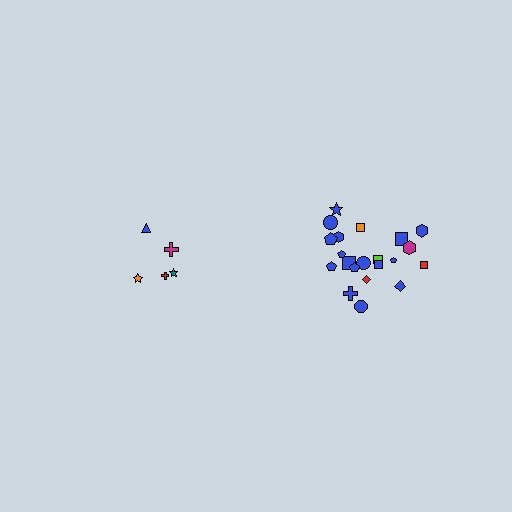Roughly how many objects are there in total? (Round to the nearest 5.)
Roughly 25 objects in total.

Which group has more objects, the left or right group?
The right group.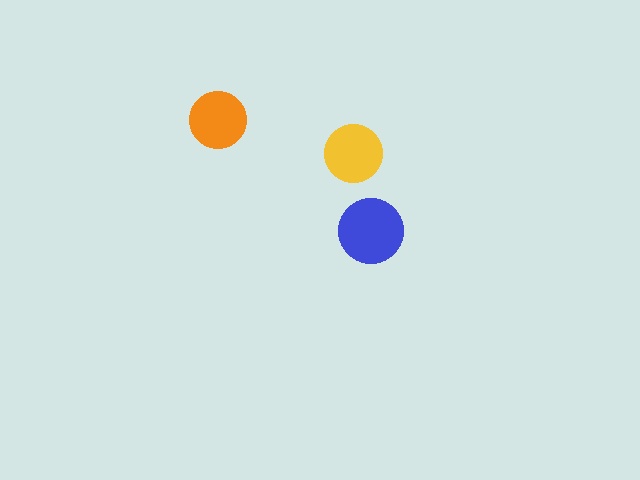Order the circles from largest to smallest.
the blue one, the yellow one, the orange one.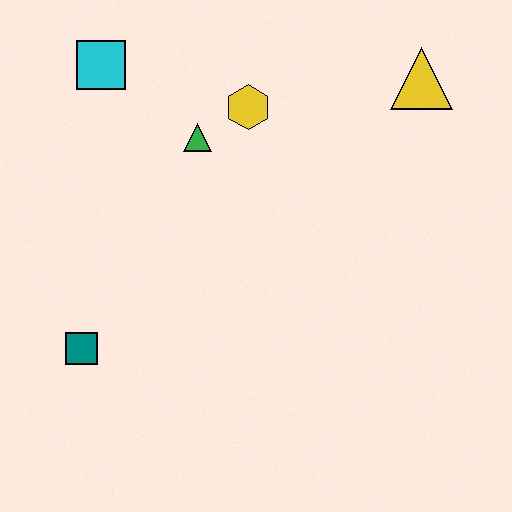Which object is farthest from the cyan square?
The yellow triangle is farthest from the cyan square.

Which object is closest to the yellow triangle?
The yellow hexagon is closest to the yellow triangle.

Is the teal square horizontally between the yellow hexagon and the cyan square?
No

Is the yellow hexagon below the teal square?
No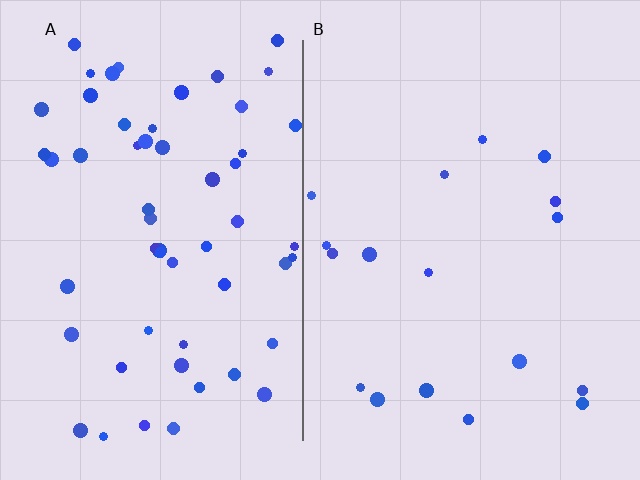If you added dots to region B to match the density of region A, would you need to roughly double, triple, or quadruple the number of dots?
Approximately triple.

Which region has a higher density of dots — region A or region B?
A (the left).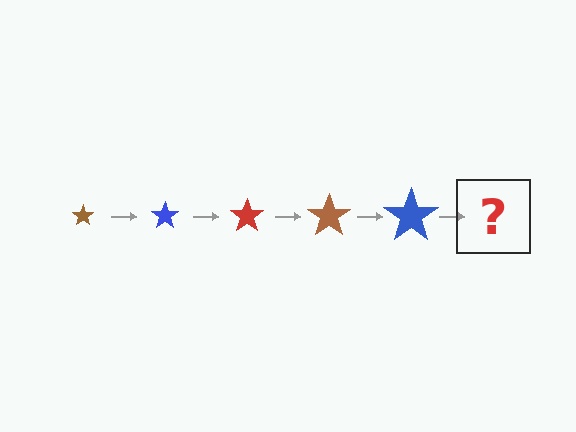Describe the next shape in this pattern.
It should be a red star, larger than the previous one.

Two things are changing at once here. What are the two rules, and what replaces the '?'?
The two rules are that the star grows larger each step and the color cycles through brown, blue, and red. The '?' should be a red star, larger than the previous one.